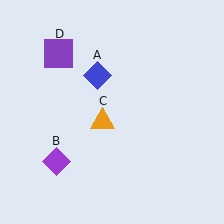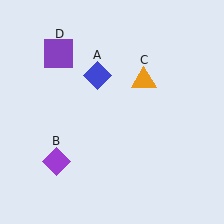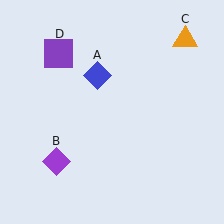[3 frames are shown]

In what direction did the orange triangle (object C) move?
The orange triangle (object C) moved up and to the right.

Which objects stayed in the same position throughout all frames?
Blue diamond (object A) and purple diamond (object B) and purple square (object D) remained stationary.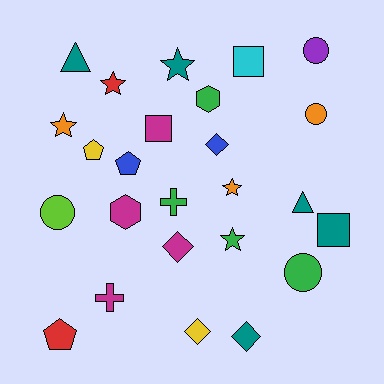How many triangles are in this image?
There are 2 triangles.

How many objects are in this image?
There are 25 objects.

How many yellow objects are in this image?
There are 2 yellow objects.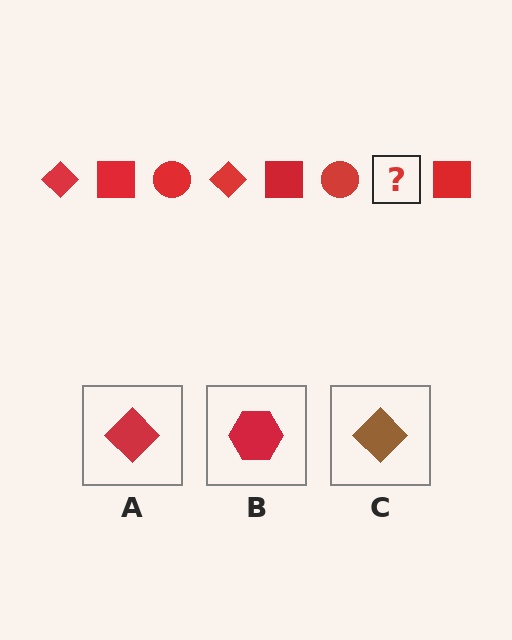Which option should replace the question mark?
Option A.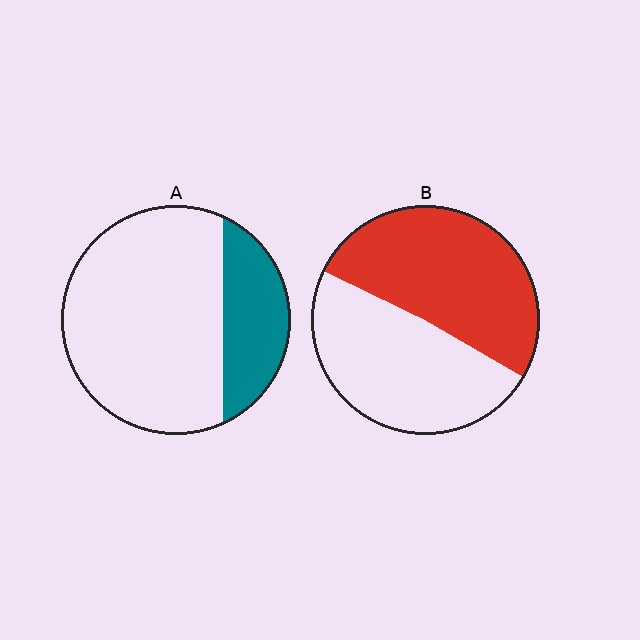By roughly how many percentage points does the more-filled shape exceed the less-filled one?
By roughly 25 percentage points (B over A).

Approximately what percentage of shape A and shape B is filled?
A is approximately 25% and B is approximately 50%.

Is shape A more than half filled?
No.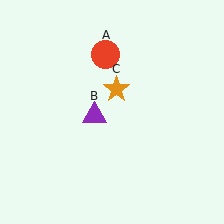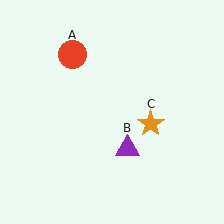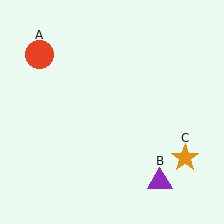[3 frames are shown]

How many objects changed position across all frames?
3 objects changed position: red circle (object A), purple triangle (object B), orange star (object C).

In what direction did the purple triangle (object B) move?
The purple triangle (object B) moved down and to the right.